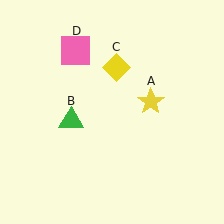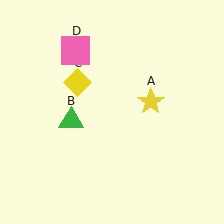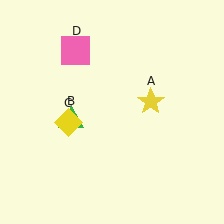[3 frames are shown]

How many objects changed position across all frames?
1 object changed position: yellow diamond (object C).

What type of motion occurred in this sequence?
The yellow diamond (object C) rotated counterclockwise around the center of the scene.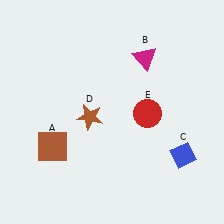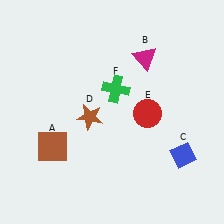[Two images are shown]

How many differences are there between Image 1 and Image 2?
There is 1 difference between the two images.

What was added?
A green cross (F) was added in Image 2.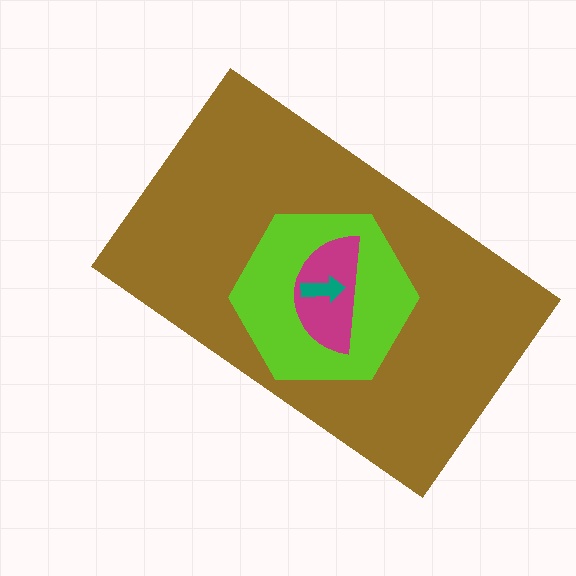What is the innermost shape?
The teal arrow.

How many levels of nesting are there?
4.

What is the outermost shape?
The brown rectangle.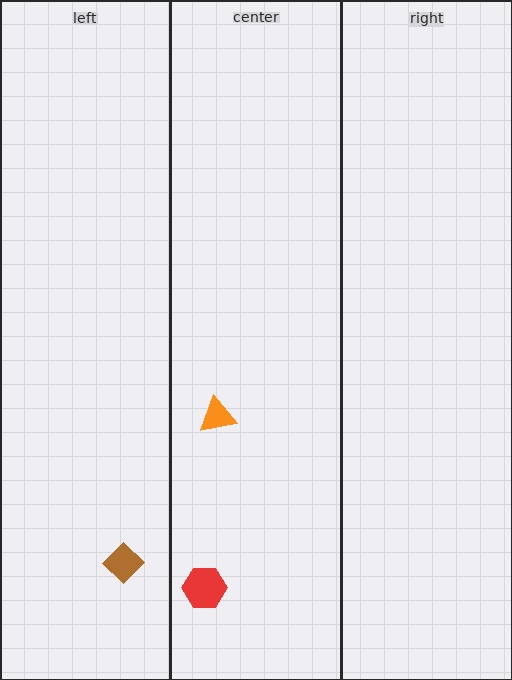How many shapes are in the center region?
2.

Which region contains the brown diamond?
The left region.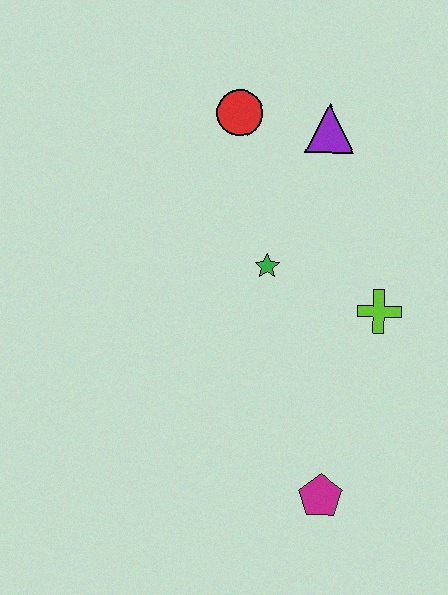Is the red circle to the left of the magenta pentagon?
Yes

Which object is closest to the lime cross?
The green star is closest to the lime cross.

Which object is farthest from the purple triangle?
The magenta pentagon is farthest from the purple triangle.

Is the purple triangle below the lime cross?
No